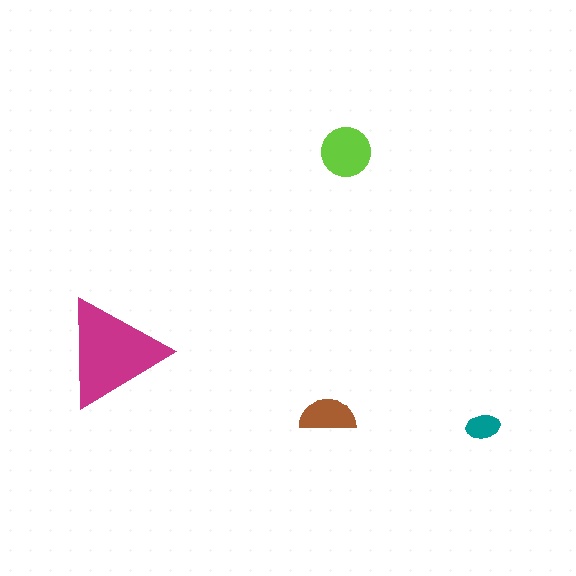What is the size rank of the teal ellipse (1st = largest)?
4th.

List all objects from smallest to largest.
The teal ellipse, the brown semicircle, the lime circle, the magenta triangle.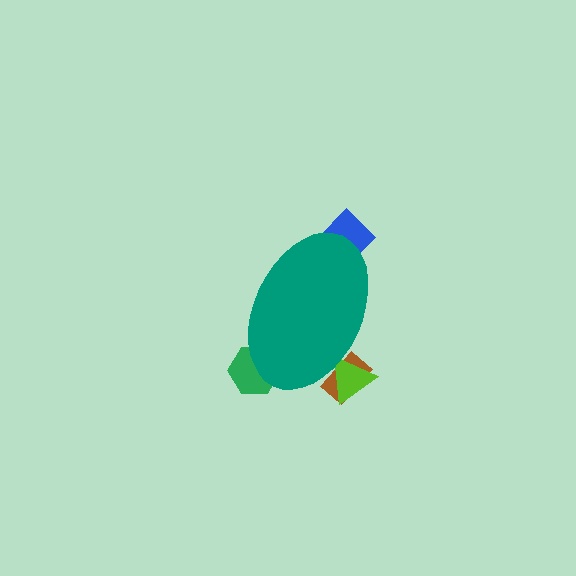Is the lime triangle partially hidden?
Yes, the lime triangle is partially hidden behind the teal ellipse.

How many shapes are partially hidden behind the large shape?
4 shapes are partially hidden.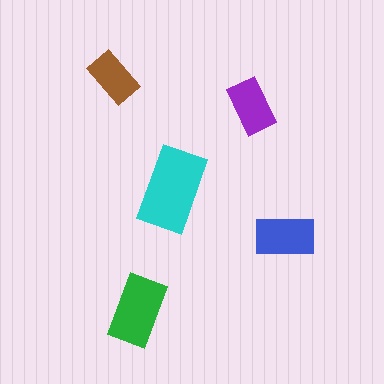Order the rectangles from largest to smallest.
the cyan one, the green one, the blue one, the purple one, the brown one.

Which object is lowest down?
The green rectangle is bottommost.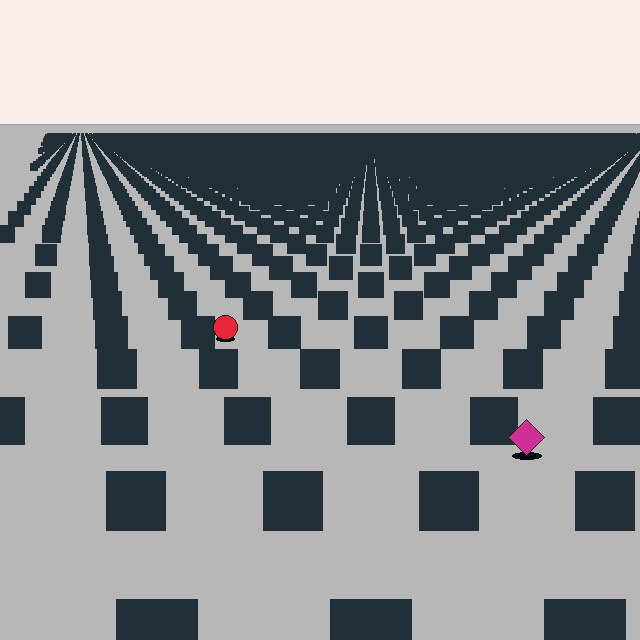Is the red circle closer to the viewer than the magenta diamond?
No. The magenta diamond is closer — you can tell from the texture gradient: the ground texture is coarser near it.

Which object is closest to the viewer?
The magenta diamond is closest. The texture marks near it are larger and more spread out.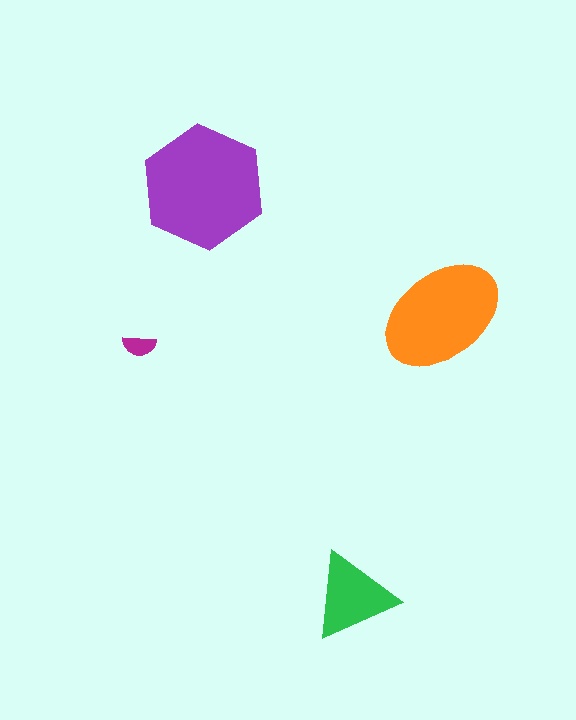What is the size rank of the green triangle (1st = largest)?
3rd.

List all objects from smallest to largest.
The magenta semicircle, the green triangle, the orange ellipse, the purple hexagon.